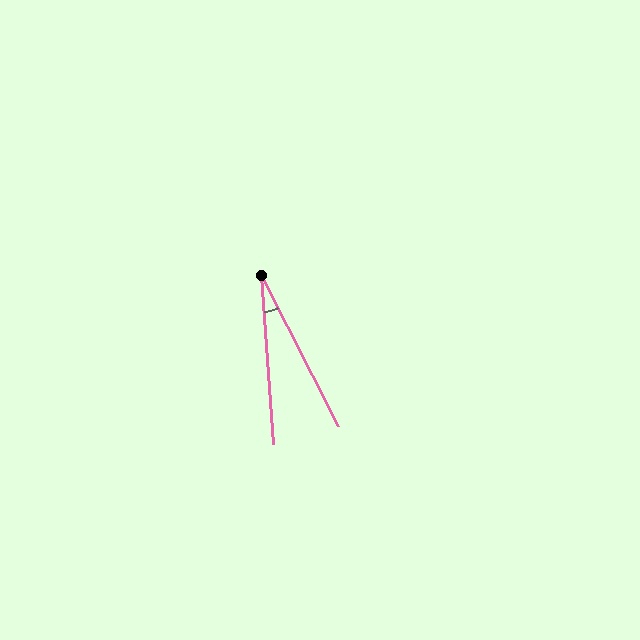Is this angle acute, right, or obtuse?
It is acute.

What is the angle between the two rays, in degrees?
Approximately 23 degrees.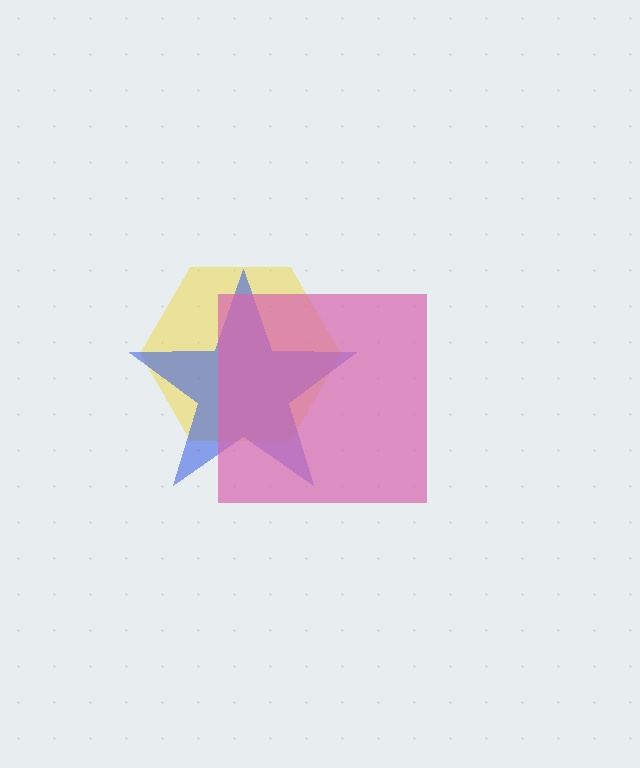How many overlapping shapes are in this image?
There are 3 overlapping shapes in the image.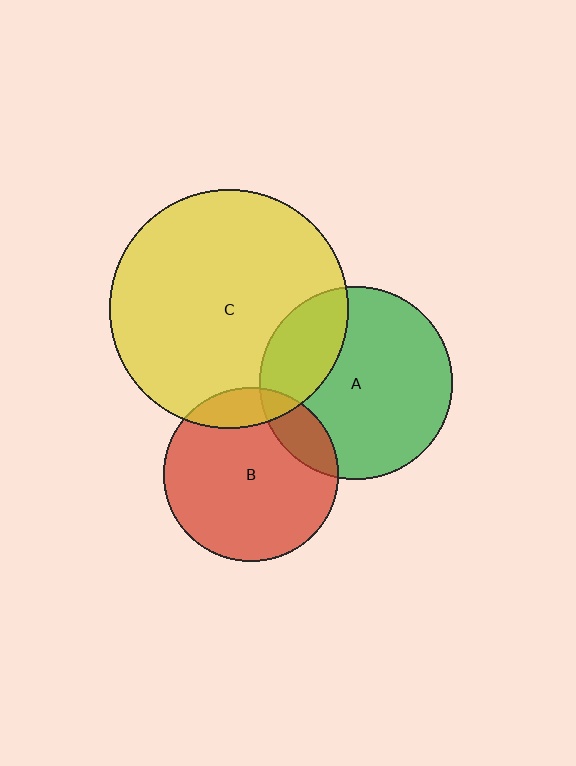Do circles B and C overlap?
Yes.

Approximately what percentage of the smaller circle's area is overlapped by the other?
Approximately 15%.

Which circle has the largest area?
Circle C (yellow).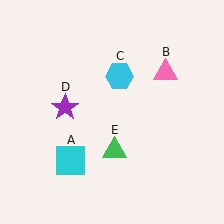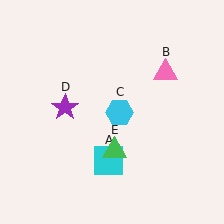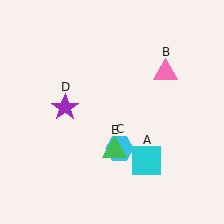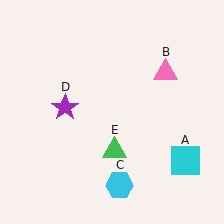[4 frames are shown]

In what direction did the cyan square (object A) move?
The cyan square (object A) moved right.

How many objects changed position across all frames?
2 objects changed position: cyan square (object A), cyan hexagon (object C).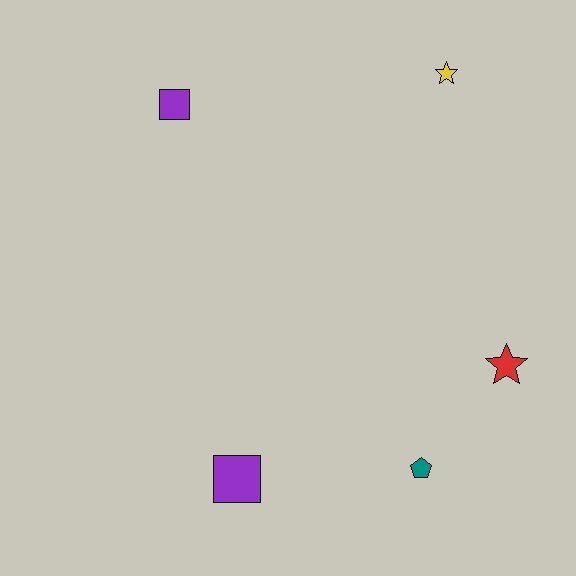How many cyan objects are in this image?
There are no cyan objects.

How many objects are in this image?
There are 5 objects.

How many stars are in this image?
There are 2 stars.